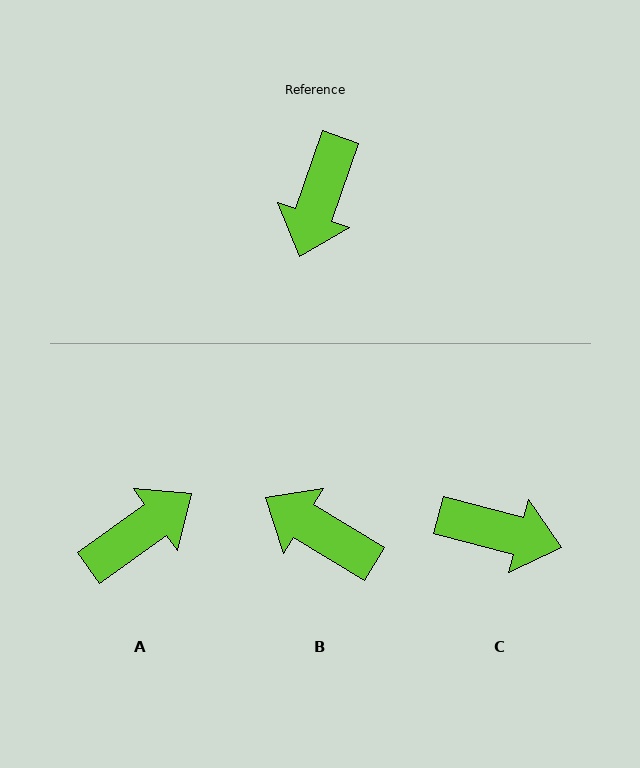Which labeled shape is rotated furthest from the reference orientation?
A, about 145 degrees away.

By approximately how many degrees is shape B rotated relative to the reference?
Approximately 102 degrees clockwise.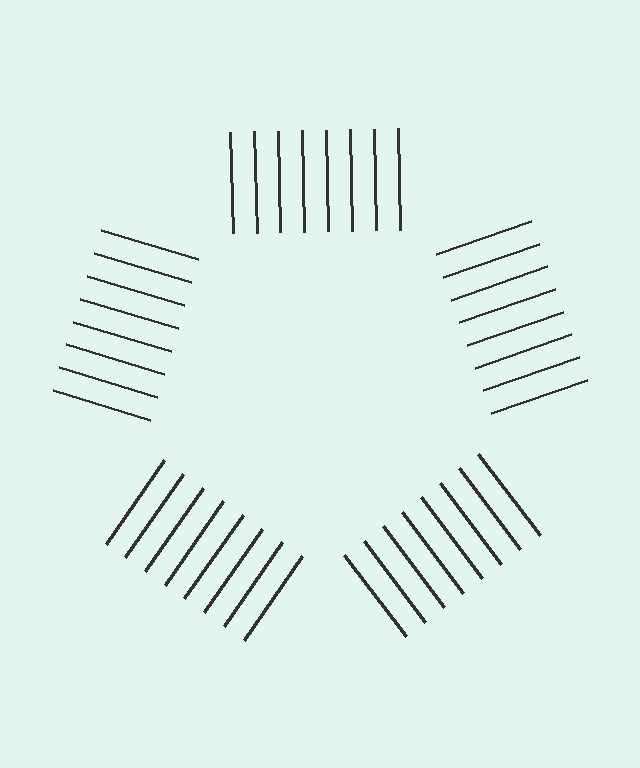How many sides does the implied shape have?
5 sides — the line-ends trace a pentagon.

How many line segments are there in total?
40 — 8 along each of the 5 edges.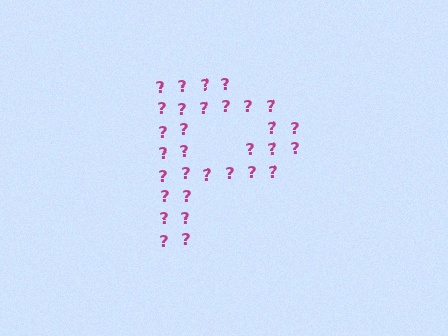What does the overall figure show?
The overall figure shows the letter P.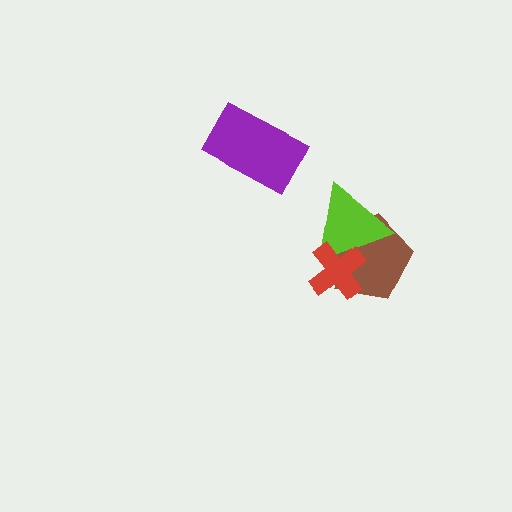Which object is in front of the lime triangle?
The red cross is in front of the lime triangle.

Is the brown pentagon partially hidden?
Yes, it is partially covered by another shape.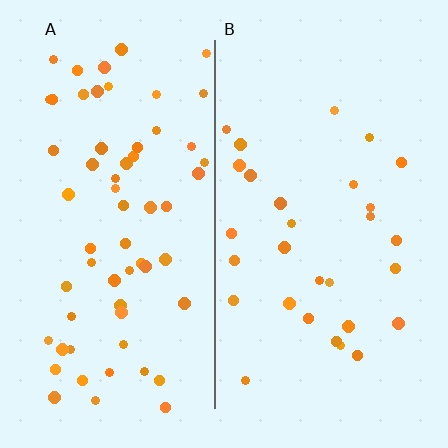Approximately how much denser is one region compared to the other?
Approximately 2.1× — region A over region B.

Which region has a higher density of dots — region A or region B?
A (the left).